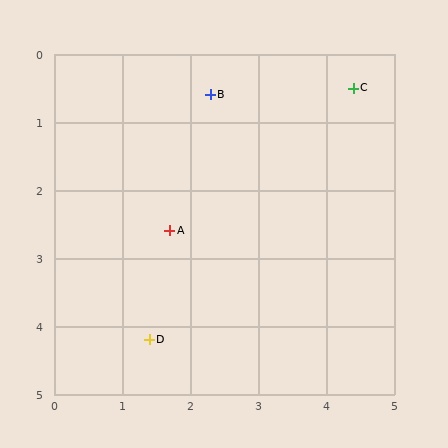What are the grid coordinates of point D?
Point D is at approximately (1.4, 4.2).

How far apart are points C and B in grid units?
Points C and B are about 2.1 grid units apart.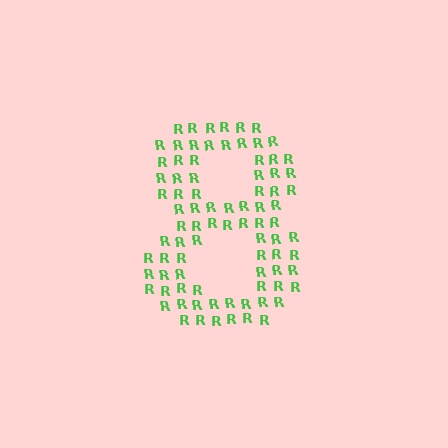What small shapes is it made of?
It is made of small letter R's.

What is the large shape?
The large shape is the digit 8.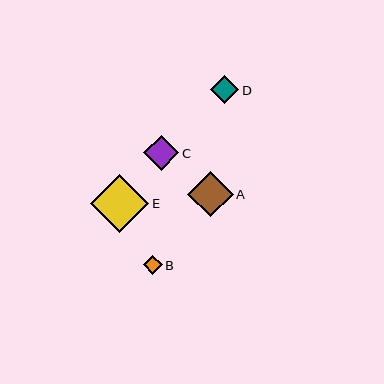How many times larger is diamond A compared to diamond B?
Diamond A is approximately 2.4 times the size of diamond B.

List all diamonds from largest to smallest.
From largest to smallest: E, A, C, D, B.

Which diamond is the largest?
Diamond E is the largest with a size of approximately 58 pixels.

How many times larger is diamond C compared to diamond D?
Diamond C is approximately 1.3 times the size of diamond D.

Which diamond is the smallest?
Diamond B is the smallest with a size of approximately 19 pixels.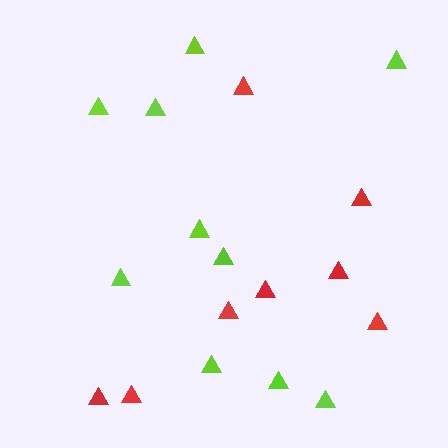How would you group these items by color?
There are 2 groups: one group of red triangles (8) and one group of lime triangles (10).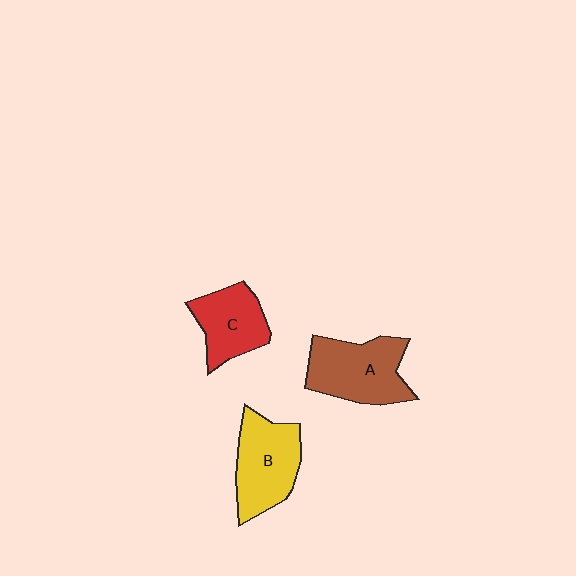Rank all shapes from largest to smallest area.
From largest to smallest: A (brown), B (yellow), C (red).